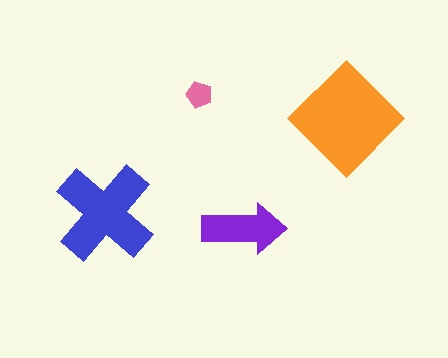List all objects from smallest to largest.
The pink pentagon, the purple arrow, the blue cross, the orange diamond.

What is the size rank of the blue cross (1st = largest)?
2nd.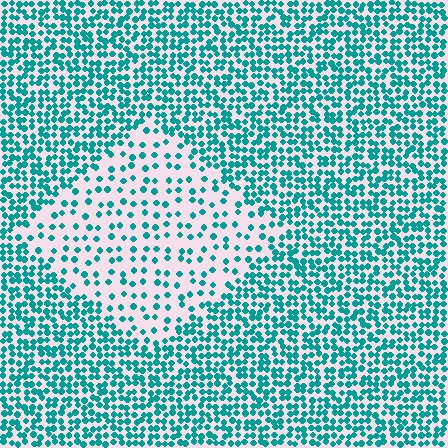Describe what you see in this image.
The image contains small teal elements arranged at two different densities. A diamond-shaped region is visible where the elements are less densely packed than the surrounding area.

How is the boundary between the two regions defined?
The boundary is defined by a change in element density (approximately 2.5x ratio). All elements are the same color, size, and shape.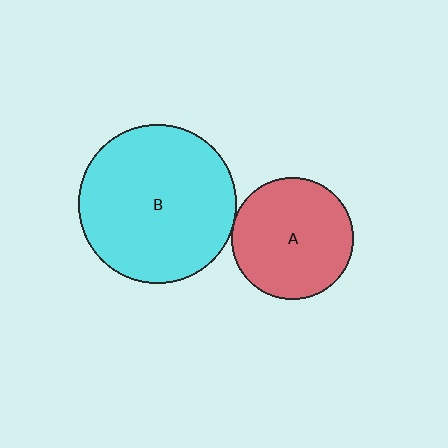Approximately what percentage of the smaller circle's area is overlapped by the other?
Approximately 5%.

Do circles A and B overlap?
Yes.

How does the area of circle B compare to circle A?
Approximately 1.7 times.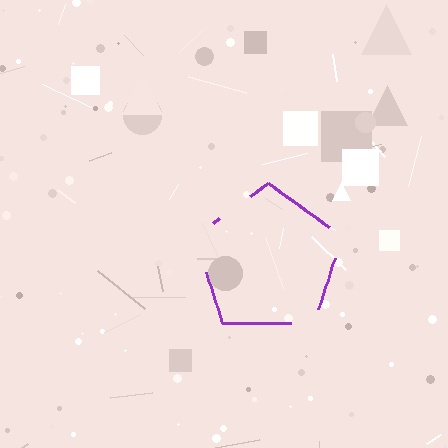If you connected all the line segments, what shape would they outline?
They would outline a pentagon.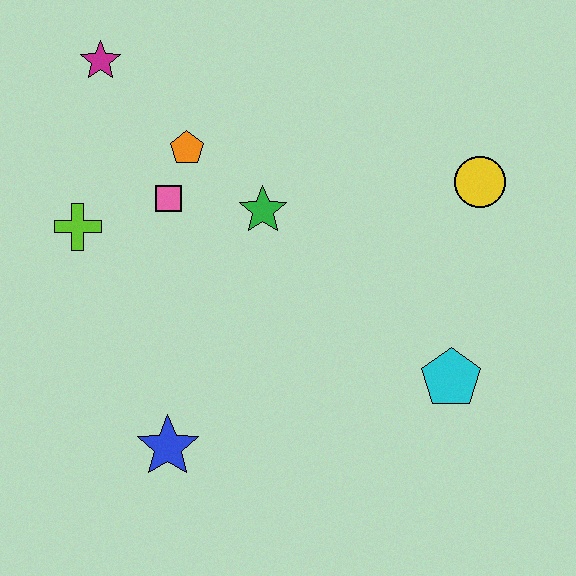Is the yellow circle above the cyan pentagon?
Yes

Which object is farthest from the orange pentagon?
The cyan pentagon is farthest from the orange pentagon.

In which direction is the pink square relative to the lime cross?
The pink square is to the right of the lime cross.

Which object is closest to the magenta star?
The orange pentagon is closest to the magenta star.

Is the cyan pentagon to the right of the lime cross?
Yes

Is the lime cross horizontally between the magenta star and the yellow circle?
No